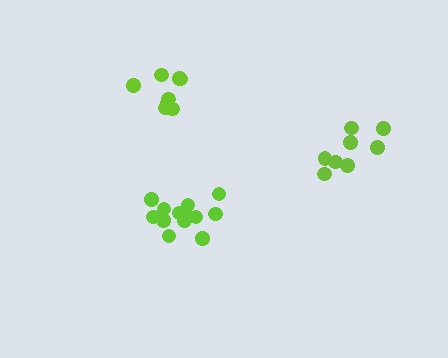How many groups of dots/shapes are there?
There are 3 groups.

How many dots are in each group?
Group 1: 13 dots, Group 2: 8 dots, Group 3: 8 dots (29 total).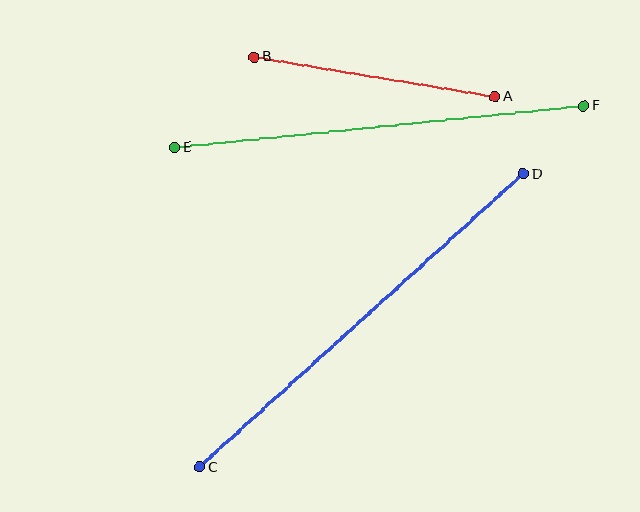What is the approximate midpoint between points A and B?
The midpoint is at approximately (375, 77) pixels.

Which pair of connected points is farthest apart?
Points C and D are farthest apart.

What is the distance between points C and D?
The distance is approximately 437 pixels.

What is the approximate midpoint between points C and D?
The midpoint is at approximately (362, 321) pixels.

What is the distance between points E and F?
The distance is approximately 411 pixels.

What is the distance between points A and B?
The distance is approximately 244 pixels.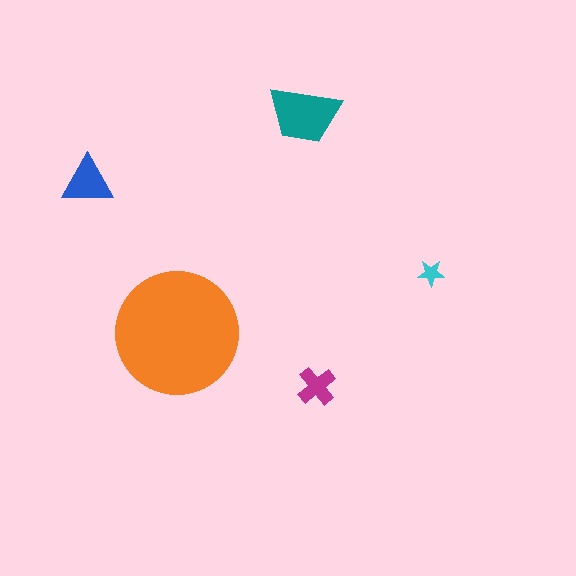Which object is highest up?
The teal trapezoid is topmost.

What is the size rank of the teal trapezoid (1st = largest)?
2nd.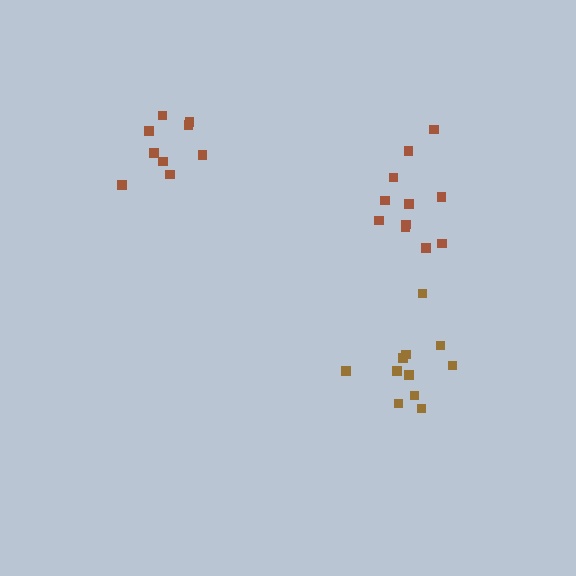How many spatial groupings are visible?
There are 3 spatial groupings.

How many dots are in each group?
Group 1: 9 dots, Group 2: 11 dots, Group 3: 11 dots (31 total).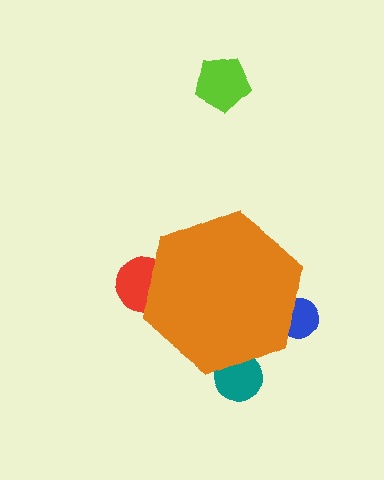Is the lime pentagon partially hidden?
No, the lime pentagon is fully visible.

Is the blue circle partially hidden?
Yes, the blue circle is partially hidden behind the orange hexagon.